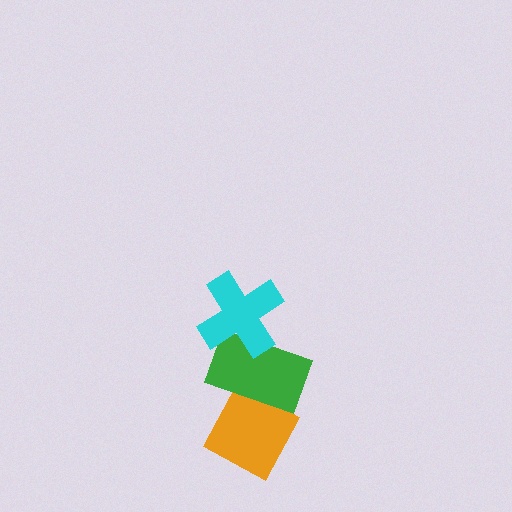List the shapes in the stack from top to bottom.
From top to bottom: the cyan cross, the green rectangle, the orange diamond.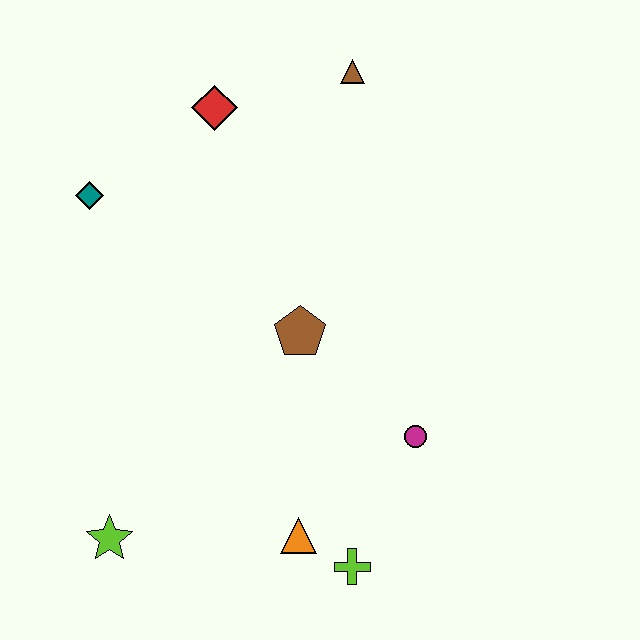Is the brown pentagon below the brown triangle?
Yes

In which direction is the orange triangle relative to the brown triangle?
The orange triangle is below the brown triangle.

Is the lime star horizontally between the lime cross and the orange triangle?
No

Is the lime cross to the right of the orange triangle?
Yes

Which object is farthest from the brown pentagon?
The lime star is farthest from the brown pentagon.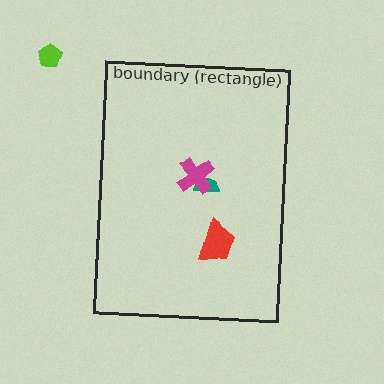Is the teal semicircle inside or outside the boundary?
Inside.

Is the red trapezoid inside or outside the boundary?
Inside.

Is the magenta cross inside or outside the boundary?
Inside.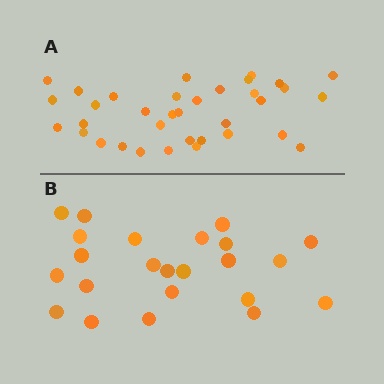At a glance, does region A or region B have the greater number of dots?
Region A (the top region) has more dots.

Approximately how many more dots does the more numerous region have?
Region A has roughly 12 or so more dots than region B.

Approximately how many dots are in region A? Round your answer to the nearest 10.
About 40 dots. (The exact count is 35, which rounds to 40.)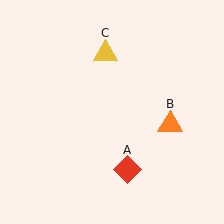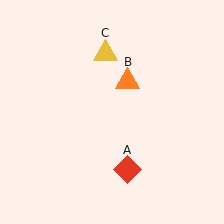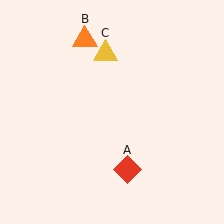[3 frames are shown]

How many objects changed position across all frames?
1 object changed position: orange triangle (object B).